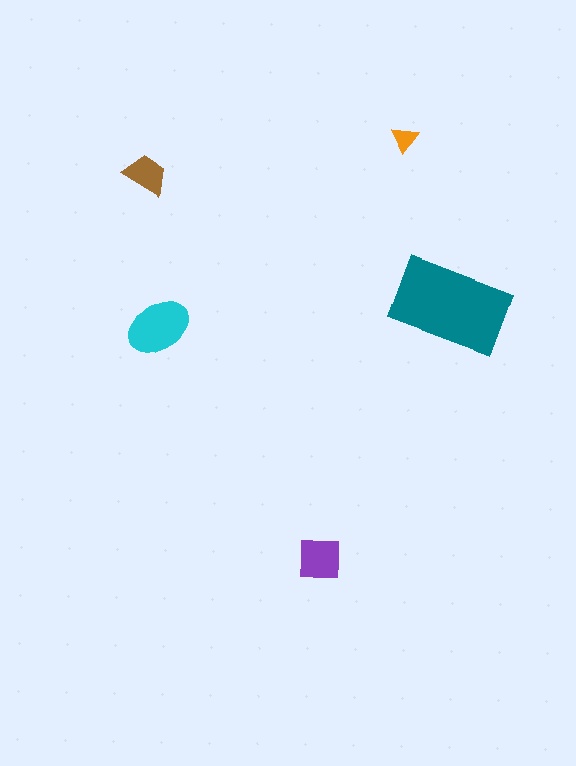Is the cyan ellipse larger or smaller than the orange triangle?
Larger.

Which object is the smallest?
The orange triangle.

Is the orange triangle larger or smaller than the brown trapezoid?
Smaller.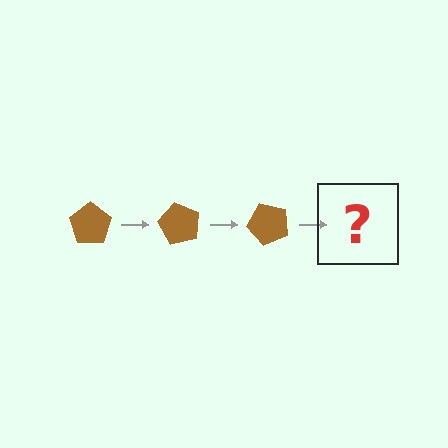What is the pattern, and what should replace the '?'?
The pattern is that the pentagon rotates 60 degrees each step. The '?' should be a brown pentagon rotated 180 degrees.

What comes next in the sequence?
The next element should be a brown pentagon rotated 180 degrees.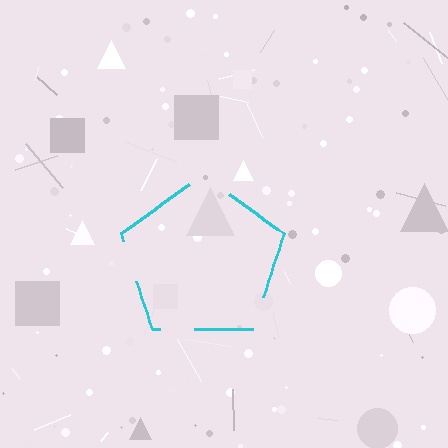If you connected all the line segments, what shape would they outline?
They would outline a pentagon.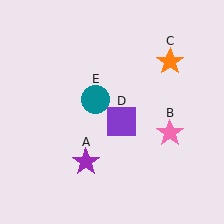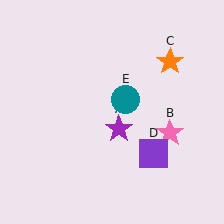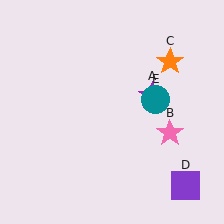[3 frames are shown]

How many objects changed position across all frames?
3 objects changed position: purple star (object A), purple square (object D), teal circle (object E).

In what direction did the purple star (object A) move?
The purple star (object A) moved up and to the right.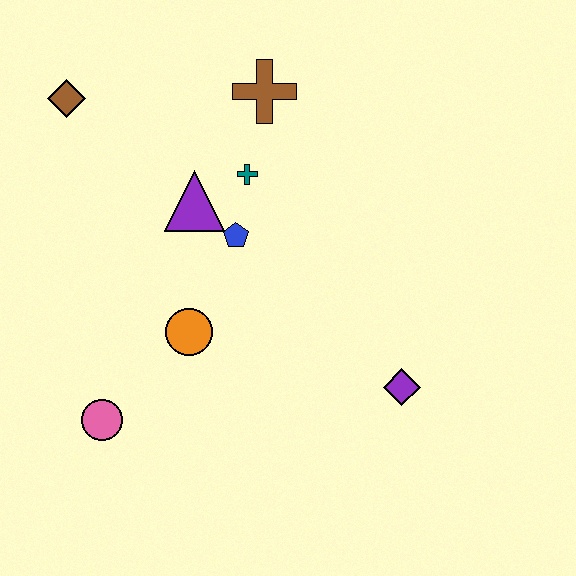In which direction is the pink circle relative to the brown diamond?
The pink circle is below the brown diamond.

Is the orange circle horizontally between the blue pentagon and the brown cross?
No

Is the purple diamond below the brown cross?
Yes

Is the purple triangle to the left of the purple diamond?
Yes